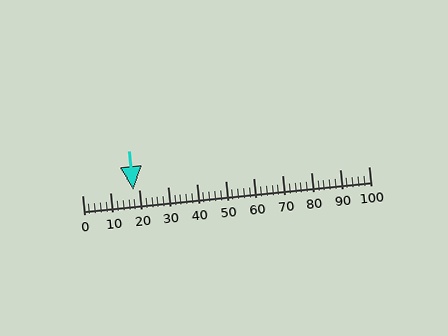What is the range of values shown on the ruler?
The ruler shows values from 0 to 100.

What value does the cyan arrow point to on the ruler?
The cyan arrow points to approximately 18.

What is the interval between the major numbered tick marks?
The major tick marks are spaced 10 units apart.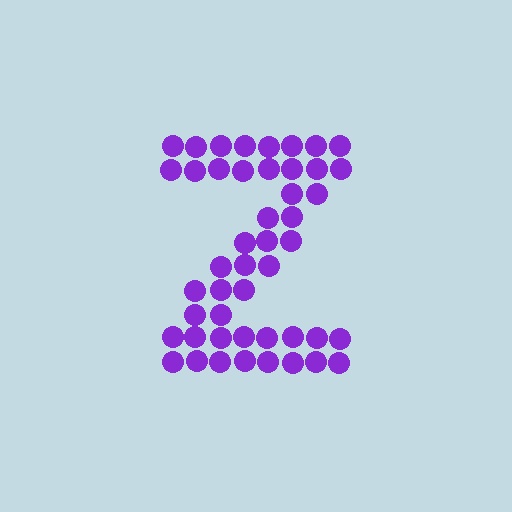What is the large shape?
The large shape is the letter Z.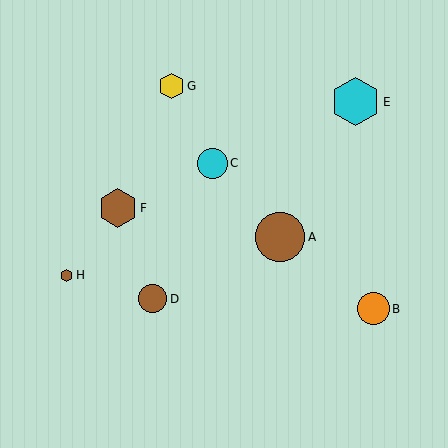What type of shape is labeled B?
Shape B is an orange circle.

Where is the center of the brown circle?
The center of the brown circle is at (280, 237).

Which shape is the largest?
The brown circle (labeled A) is the largest.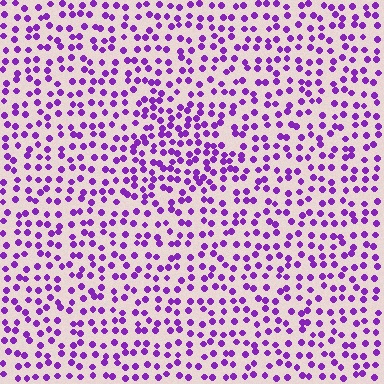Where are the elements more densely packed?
The elements are more densely packed inside the triangle boundary.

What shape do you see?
I see a triangle.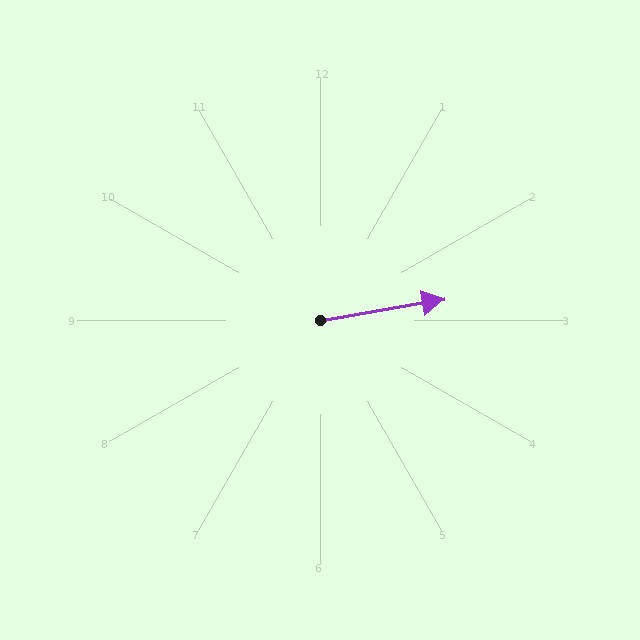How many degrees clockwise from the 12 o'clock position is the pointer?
Approximately 80 degrees.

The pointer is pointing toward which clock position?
Roughly 3 o'clock.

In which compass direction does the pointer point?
East.